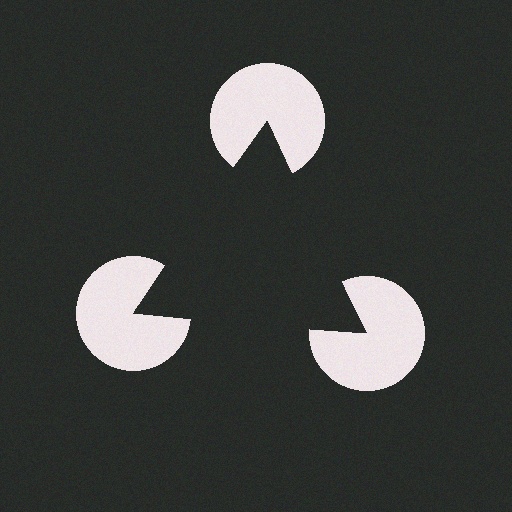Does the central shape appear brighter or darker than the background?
It typically appears slightly darker than the background, even though no actual brightness change is drawn.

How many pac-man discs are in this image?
There are 3 — one at each vertex of the illusory triangle.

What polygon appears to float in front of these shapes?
An illusory triangle — its edges are inferred from the aligned wedge cuts in the pac-man discs, not physically drawn.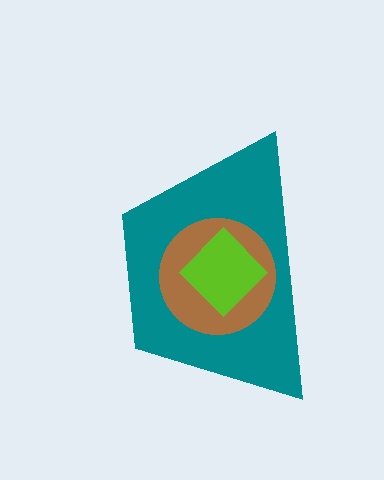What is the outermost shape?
The teal trapezoid.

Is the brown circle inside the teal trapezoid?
Yes.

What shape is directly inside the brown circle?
The lime diamond.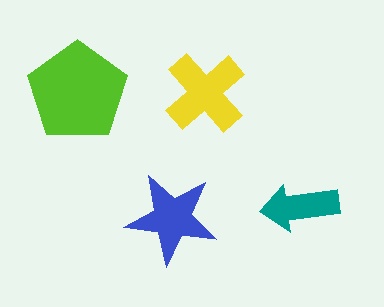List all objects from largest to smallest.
The lime pentagon, the yellow cross, the blue star, the teal arrow.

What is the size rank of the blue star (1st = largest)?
3rd.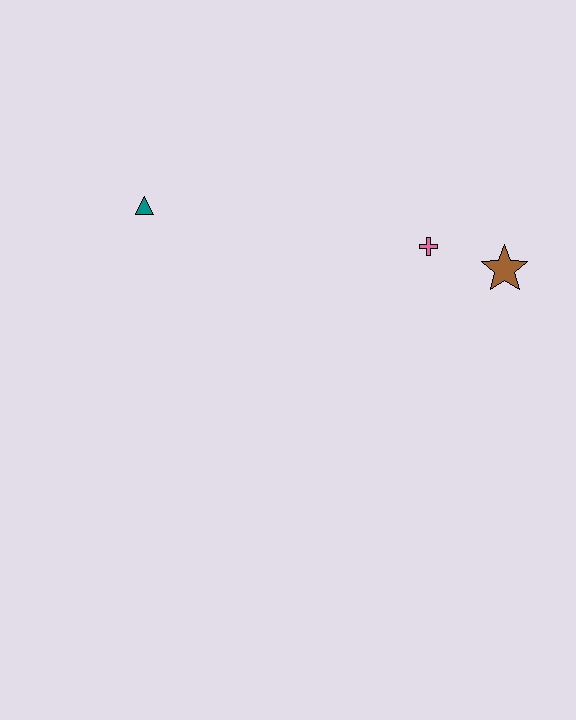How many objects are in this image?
There are 3 objects.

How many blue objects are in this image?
There are no blue objects.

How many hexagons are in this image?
There are no hexagons.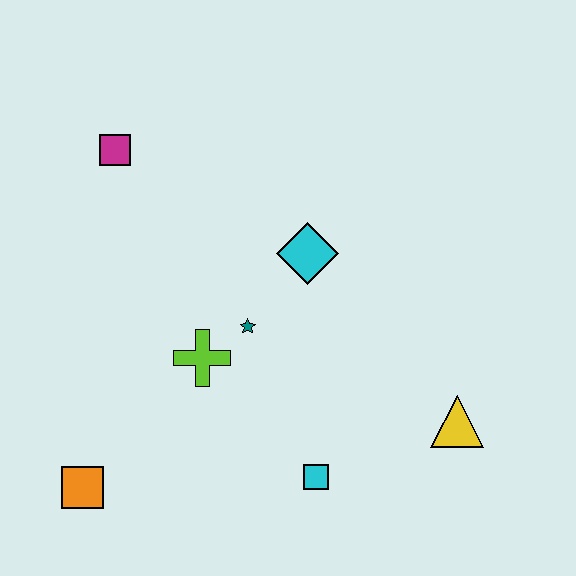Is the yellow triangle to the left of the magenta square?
No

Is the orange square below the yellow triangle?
Yes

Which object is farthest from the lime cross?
The yellow triangle is farthest from the lime cross.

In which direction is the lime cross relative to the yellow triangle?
The lime cross is to the left of the yellow triangle.